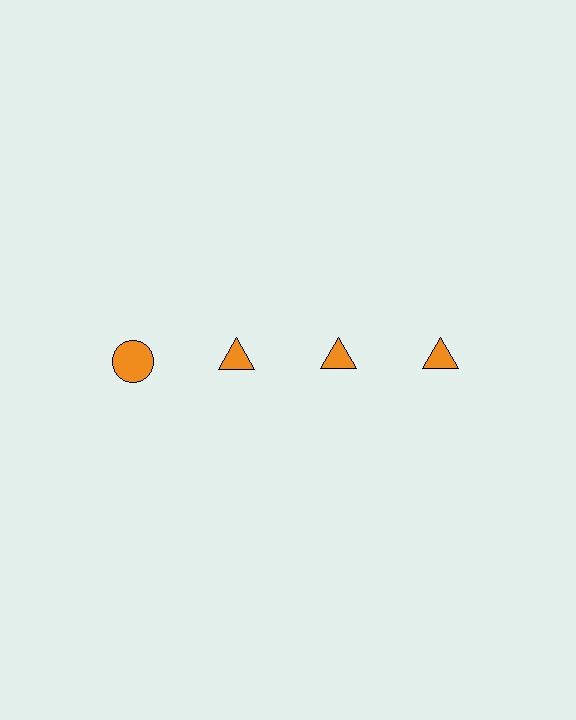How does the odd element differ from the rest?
It has a different shape: circle instead of triangle.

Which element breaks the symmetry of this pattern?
The orange circle in the top row, leftmost column breaks the symmetry. All other shapes are orange triangles.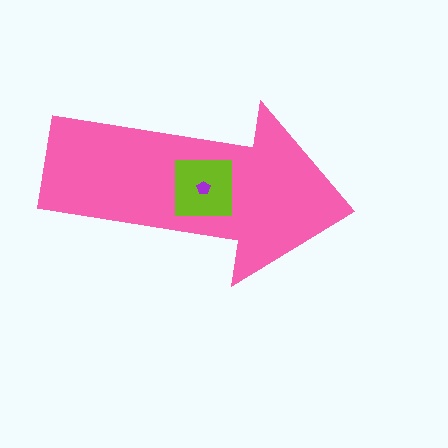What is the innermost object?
The purple pentagon.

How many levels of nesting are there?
3.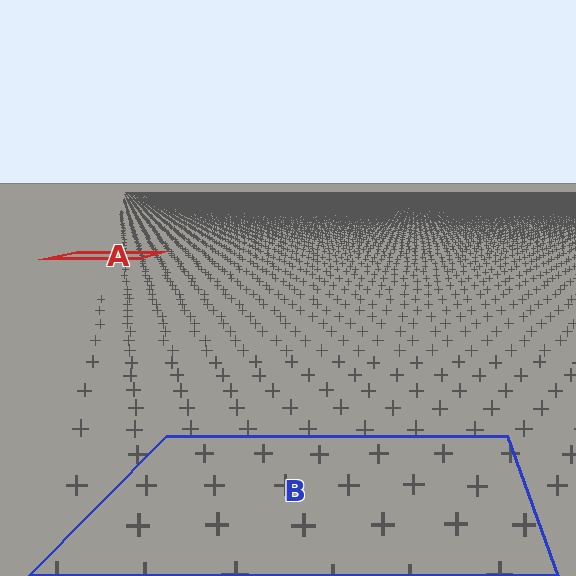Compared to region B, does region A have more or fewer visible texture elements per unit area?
Region A has more texture elements per unit area — they are packed more densely because it is farther away.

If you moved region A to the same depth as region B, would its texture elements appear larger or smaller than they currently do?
They would appear larger. At a closer depth, the same texture elements are projected at a bigger on-screen size.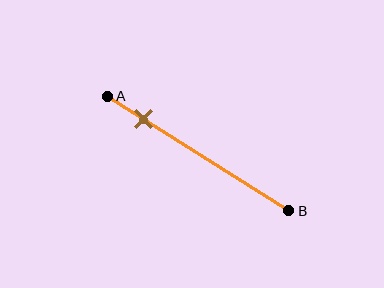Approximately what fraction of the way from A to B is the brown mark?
The brown mark is approximately 20% of the way from A to B.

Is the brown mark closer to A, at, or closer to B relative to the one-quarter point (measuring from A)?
The brown mark is closer to point A than the one-quarter point of segment AB.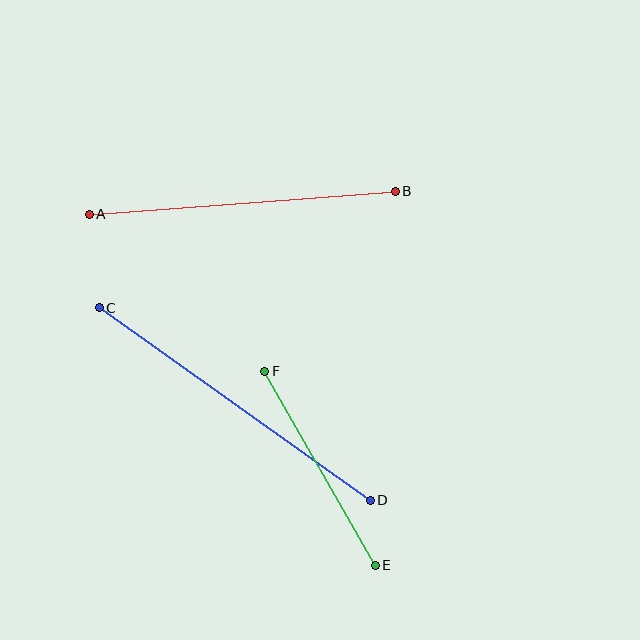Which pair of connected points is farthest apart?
Points C and D are farthest apart.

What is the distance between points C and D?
The distance is approximately 332 pixels.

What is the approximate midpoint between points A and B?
The midpoint is at approximately (242, 203) pixels.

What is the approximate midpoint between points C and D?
The midpoint is at approximately (235, 404) pixels.